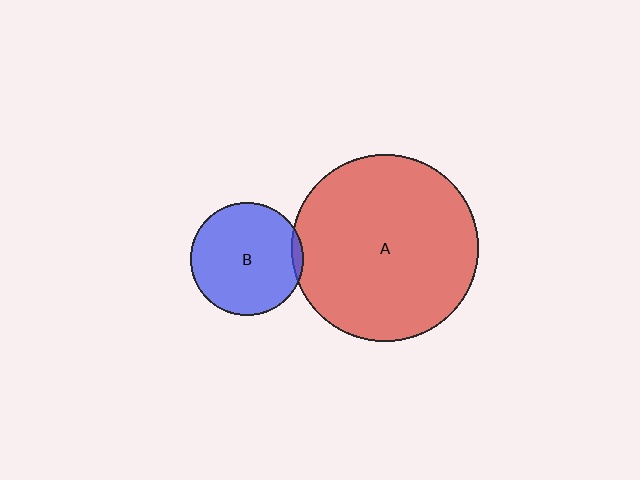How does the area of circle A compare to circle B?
Approximately 2.7 times.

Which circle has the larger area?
Circle A (red).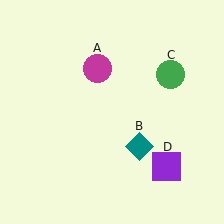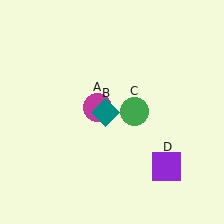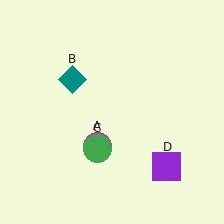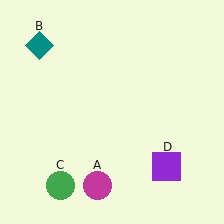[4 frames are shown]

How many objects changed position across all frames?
3 objects changed position: magenta circle (object A), teal diamond (object B), green circle (object C).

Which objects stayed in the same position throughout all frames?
Purple square (object D) remained stationary.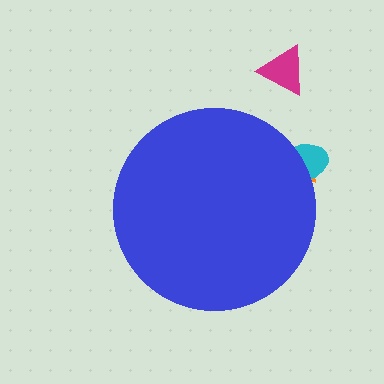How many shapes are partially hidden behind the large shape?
2 shapes are partially hidden.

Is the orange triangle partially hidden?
Yes, the orange triangle is partially hidden behind the blue circle.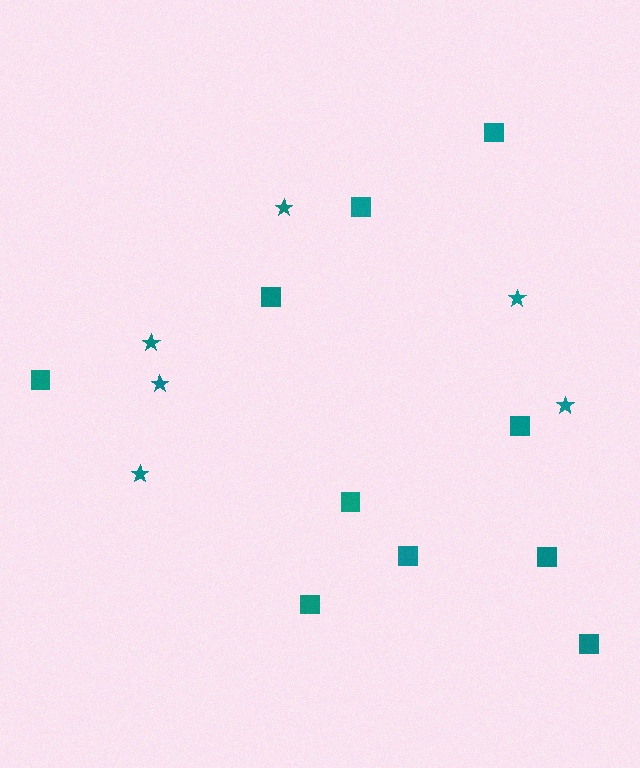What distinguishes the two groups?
There are 2 groups: one group of squares (10) and one group of stars (6).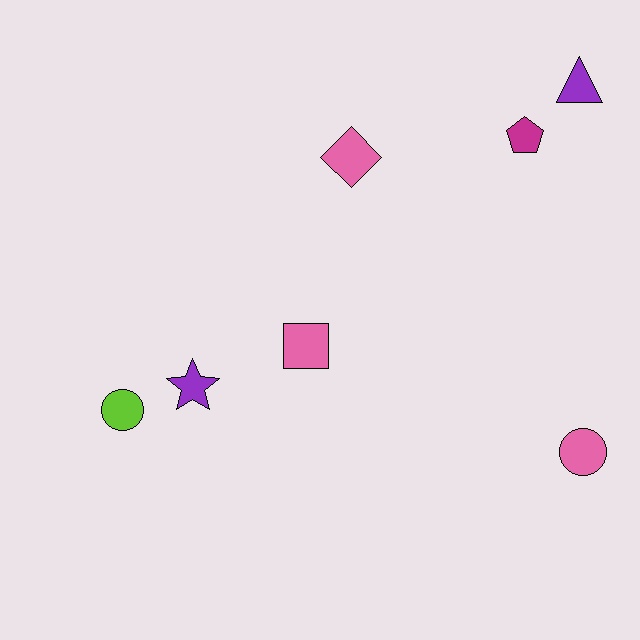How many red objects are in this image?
There are no red objects.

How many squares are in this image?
There is 1 square.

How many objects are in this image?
There are 7 objects.